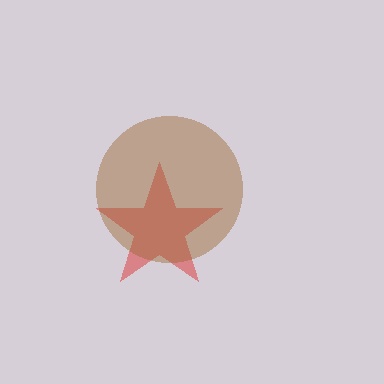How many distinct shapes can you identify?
There are 2 distinct shapes: a red star, a brown circle.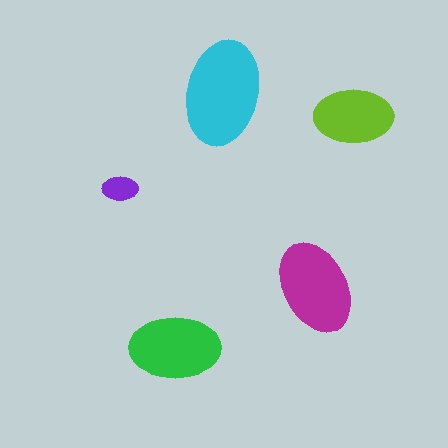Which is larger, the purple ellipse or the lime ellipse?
The lime one.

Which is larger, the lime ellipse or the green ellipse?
The green one.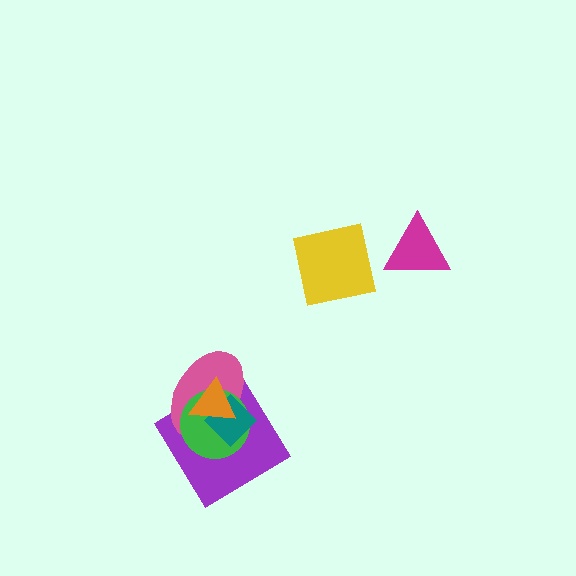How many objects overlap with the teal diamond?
4 objects overlap with the teal diamond.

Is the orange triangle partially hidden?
No, no other shape covers it.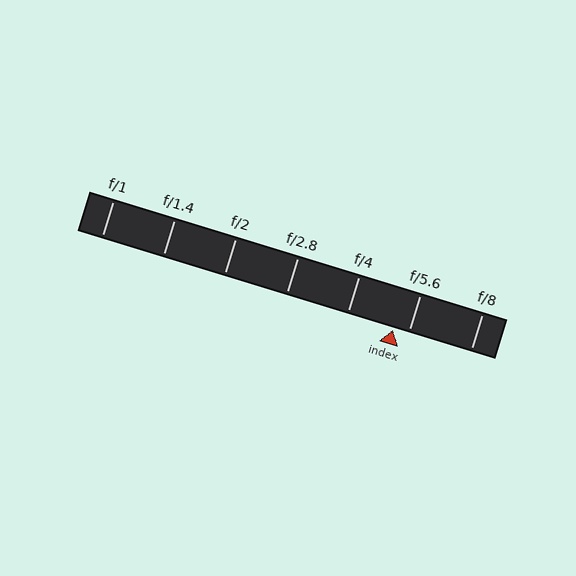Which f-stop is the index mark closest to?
The index mark is closest to f/5.6.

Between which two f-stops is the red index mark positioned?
The index mark is between f/4 and f/5.6.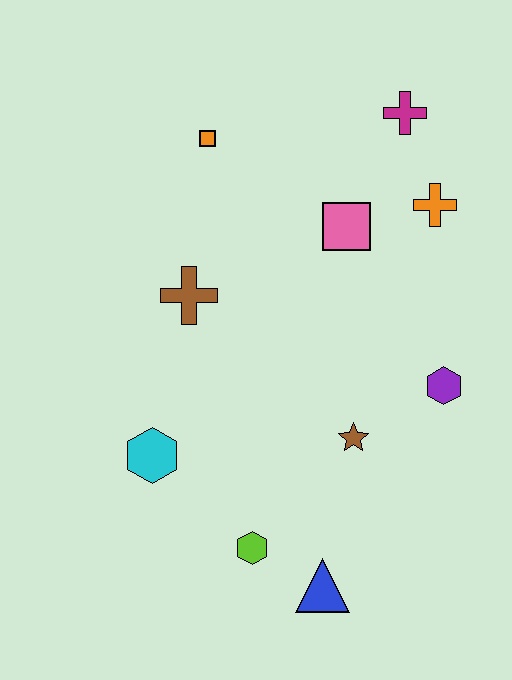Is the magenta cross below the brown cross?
No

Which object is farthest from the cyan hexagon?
The magenta cross is farthest from the cyan hexagon.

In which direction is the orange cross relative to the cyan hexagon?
The orange cross is to the right of the cyan hexagon.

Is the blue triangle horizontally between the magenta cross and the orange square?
Yes